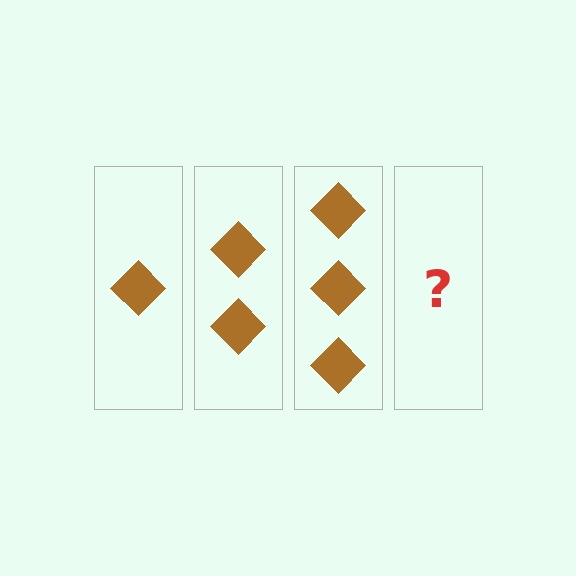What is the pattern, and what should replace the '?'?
The pattern is that each step adds one more diamond. The '?' should be 4 diamonds.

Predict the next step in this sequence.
The next step is 4 diamonds.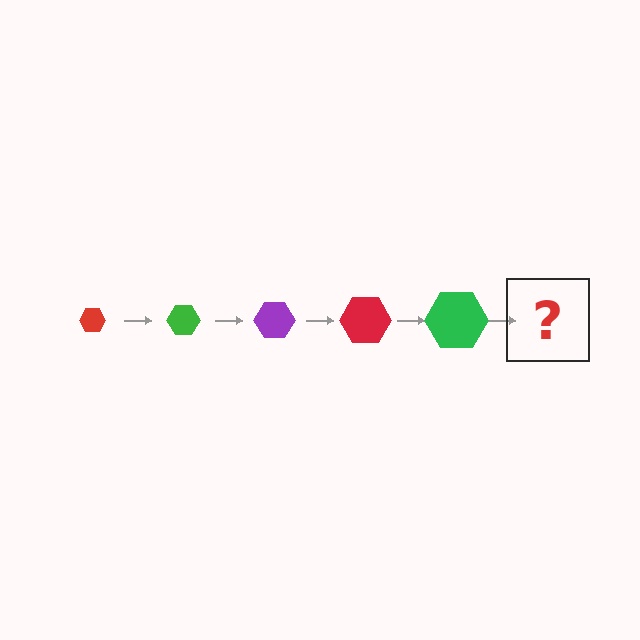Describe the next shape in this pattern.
It should be a purple hexagon, larger than the previous one.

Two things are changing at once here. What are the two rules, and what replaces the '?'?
The two rules are that the hexagon grows larger each step and the color cycles through red, green, and purple. The '?' should be a purple hexagon, larger than the previous one.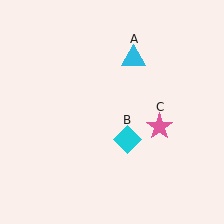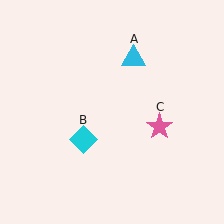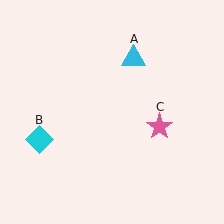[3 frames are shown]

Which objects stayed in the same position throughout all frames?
Cyan triangle (object A) and pink star (object C) remained stationary.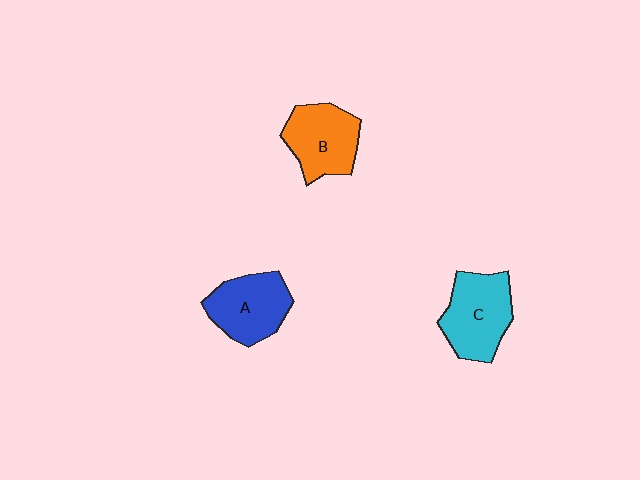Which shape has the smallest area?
Shape B (orange).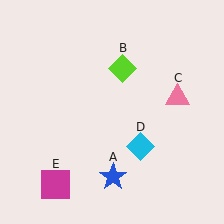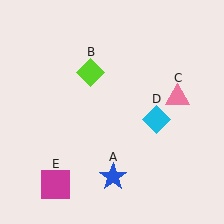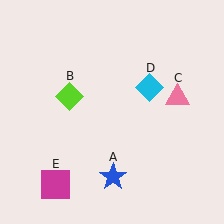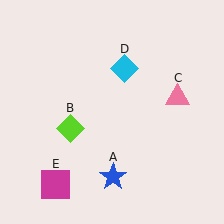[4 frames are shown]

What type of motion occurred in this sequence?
The lime diamond (object B), cyan diamond (object D) rotated counterclockwise around the center of the scene.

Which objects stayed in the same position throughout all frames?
Blue star (object A) and pink triangle (object C) and magenta square (object E) remained stationary.